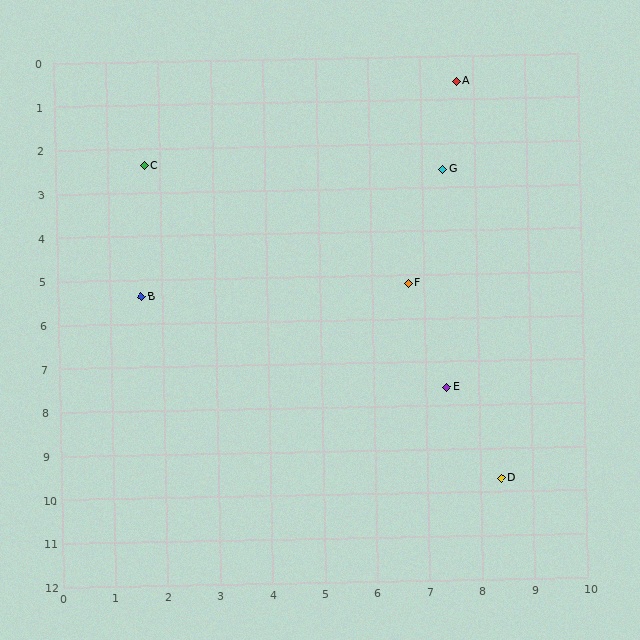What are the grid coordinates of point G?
Point G is at approximately (7.4, 2.6).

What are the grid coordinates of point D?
Point D is at approximately (8.4, 9.7).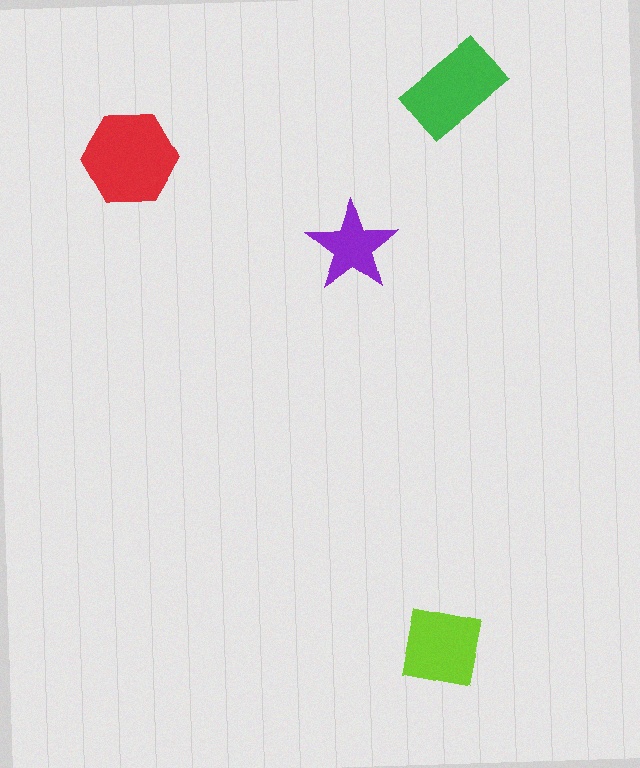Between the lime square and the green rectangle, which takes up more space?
The green rectangle.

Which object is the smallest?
The purple star.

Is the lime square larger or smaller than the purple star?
Larger.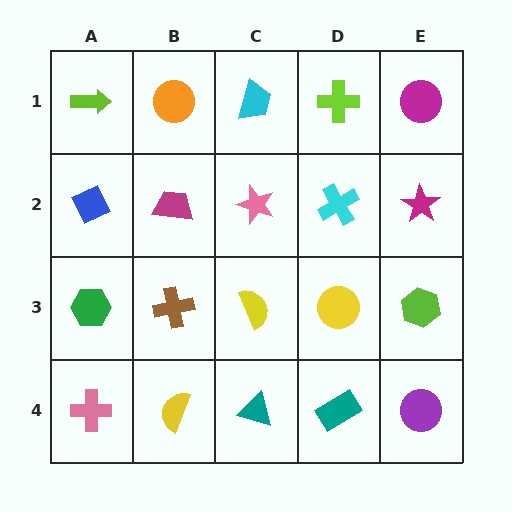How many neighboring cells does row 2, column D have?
4.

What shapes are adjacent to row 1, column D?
A cyan cross (row 2, column D), a cyan trapezoid (row 1, column C), a magenta circle (row 1, column E).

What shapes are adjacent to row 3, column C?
A pink star (row 2, column C), a teal triangle (row 4, column C), a brown cross (row 3, column B), a yellow circle (row 3, column D).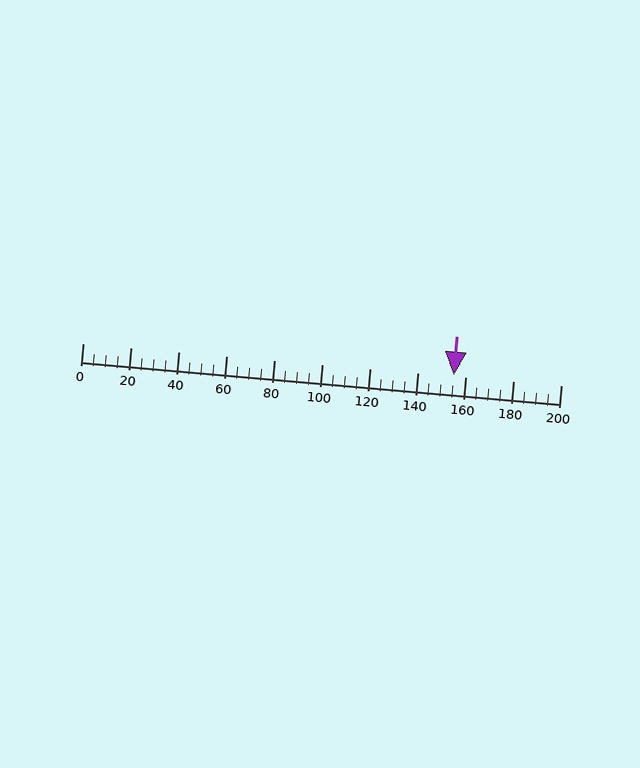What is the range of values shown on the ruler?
The ruler shows values from 0 to 200.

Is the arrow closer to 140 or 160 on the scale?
The arrow is closer to 160.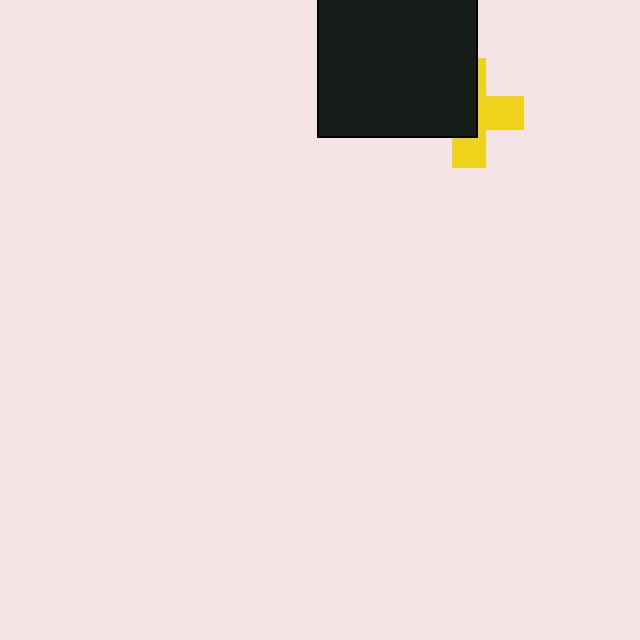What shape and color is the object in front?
The object in front is a black square.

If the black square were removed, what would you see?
You would see the complete yellow cross.